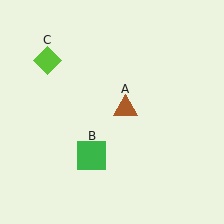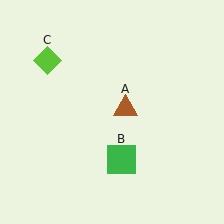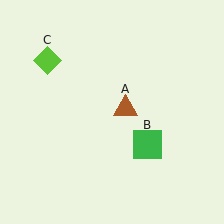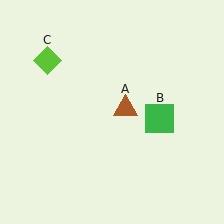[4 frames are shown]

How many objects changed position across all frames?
1 object changed position: green square (object B).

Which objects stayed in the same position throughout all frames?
Brown triangle (object A) and lime diamond (object C) remained stationary.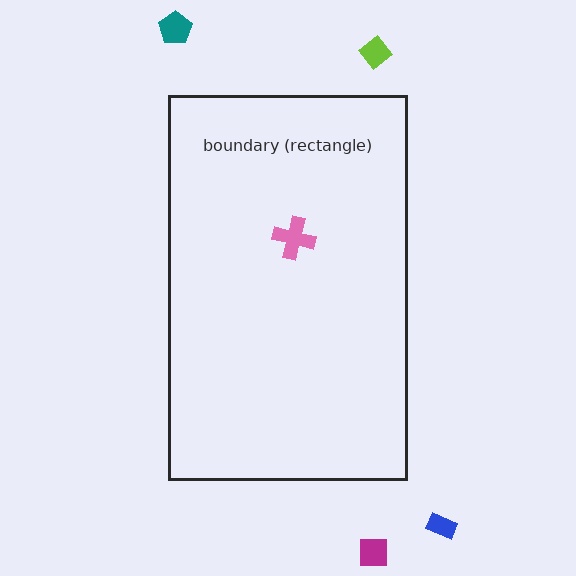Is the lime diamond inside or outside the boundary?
Outside.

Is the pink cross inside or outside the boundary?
Inside.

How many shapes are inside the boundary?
1 inside, 4 outside.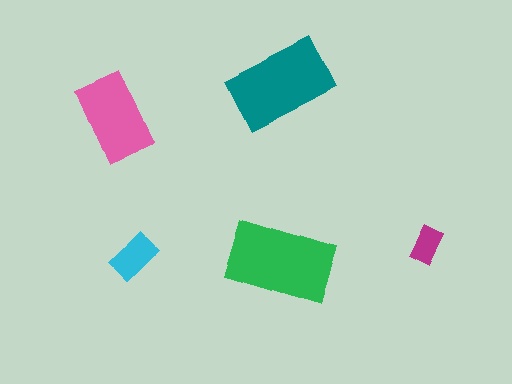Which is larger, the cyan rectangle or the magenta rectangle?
The cyan one.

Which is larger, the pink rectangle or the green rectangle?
The green one.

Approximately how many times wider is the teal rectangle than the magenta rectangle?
About 2.5 times wider.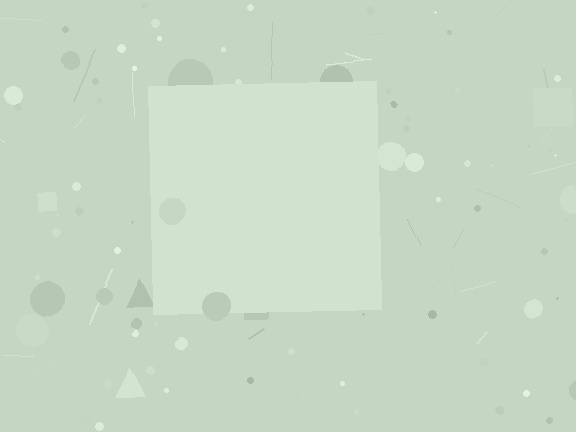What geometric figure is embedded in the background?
A square is embedded in the background.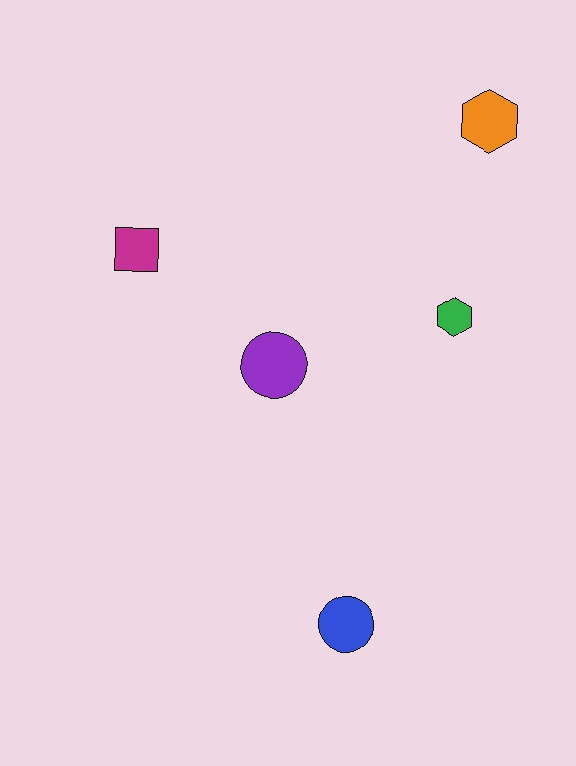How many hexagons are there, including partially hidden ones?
There are 2 hexagons.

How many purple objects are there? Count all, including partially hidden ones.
There is 1 purple object.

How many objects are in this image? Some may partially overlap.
There are 5 objects.